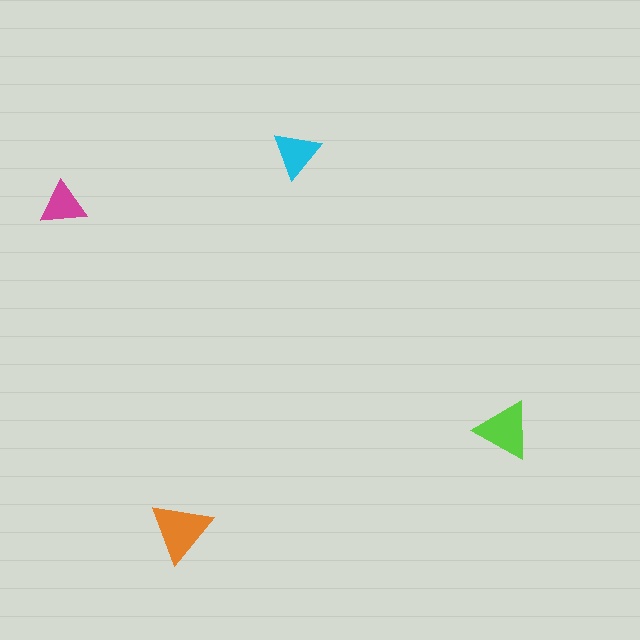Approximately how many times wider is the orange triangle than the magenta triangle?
About 1.5 times wider.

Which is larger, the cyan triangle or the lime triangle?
The lime one.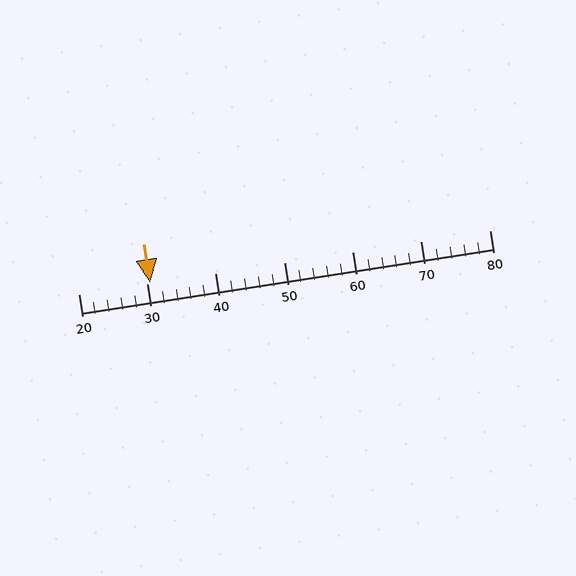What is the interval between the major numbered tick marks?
The major tick marks are spaced 10 units apart.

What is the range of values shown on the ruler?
The ruler shows values from 20 to 80.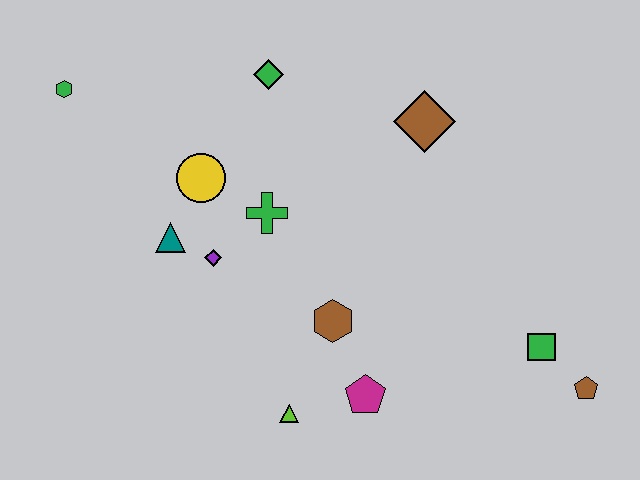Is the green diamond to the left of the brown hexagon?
Yes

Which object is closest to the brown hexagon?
The magenta pentagon is closest to the brown hexagon.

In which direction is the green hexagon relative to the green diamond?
The green hexagon is to the left of the green diamond.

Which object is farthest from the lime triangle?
The green hexagon is farthest from the lime triangle.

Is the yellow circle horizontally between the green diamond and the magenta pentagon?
No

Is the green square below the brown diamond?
Yes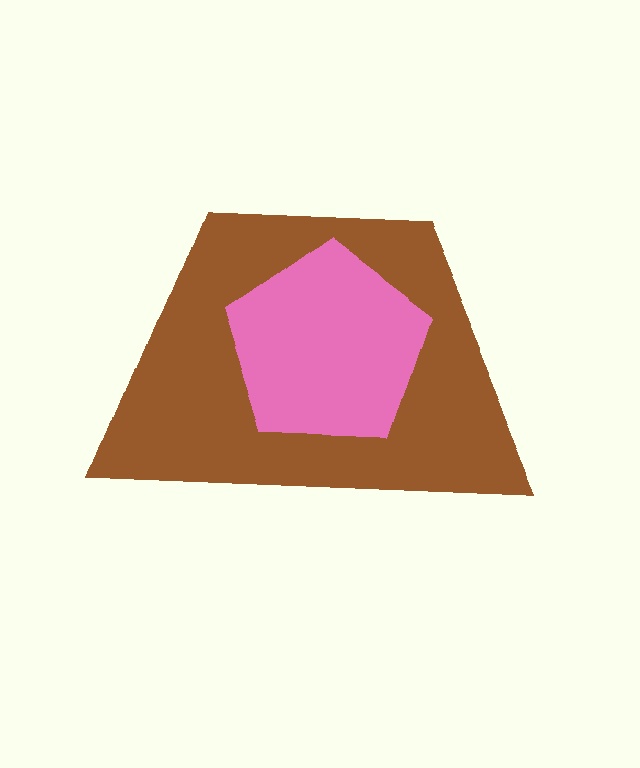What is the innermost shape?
The pink pentagon.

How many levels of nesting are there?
2.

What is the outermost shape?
The brown trapezoid.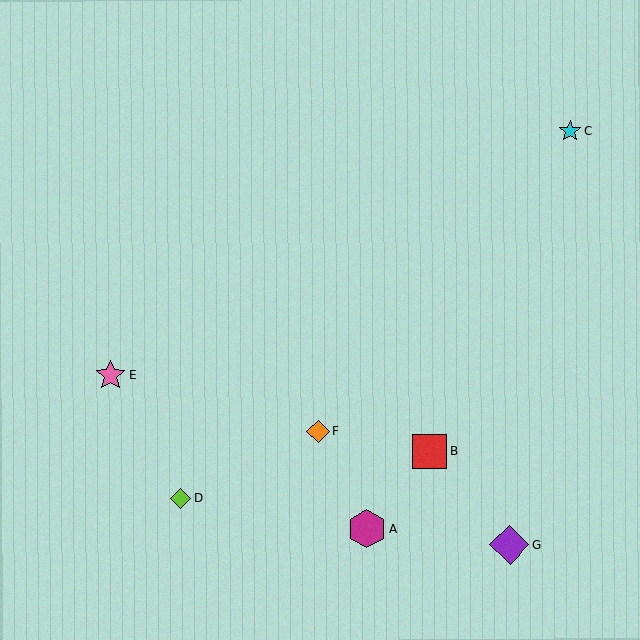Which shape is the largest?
The purple diamond (labeled G) is the largest.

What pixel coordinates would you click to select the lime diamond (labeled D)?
Click at (181, 498) to select the lime diamond D.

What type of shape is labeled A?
Shape A is a magenta hexagon.